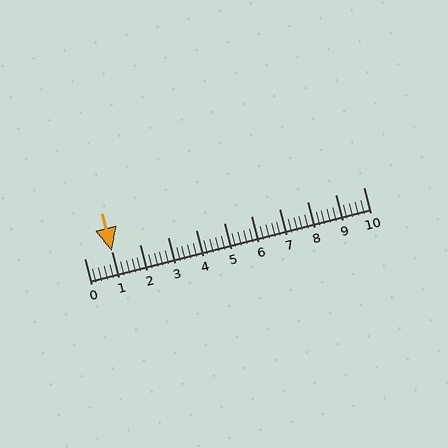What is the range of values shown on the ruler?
The ruler shows values from 0 to 10.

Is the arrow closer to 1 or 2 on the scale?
The arrow is closer to 1.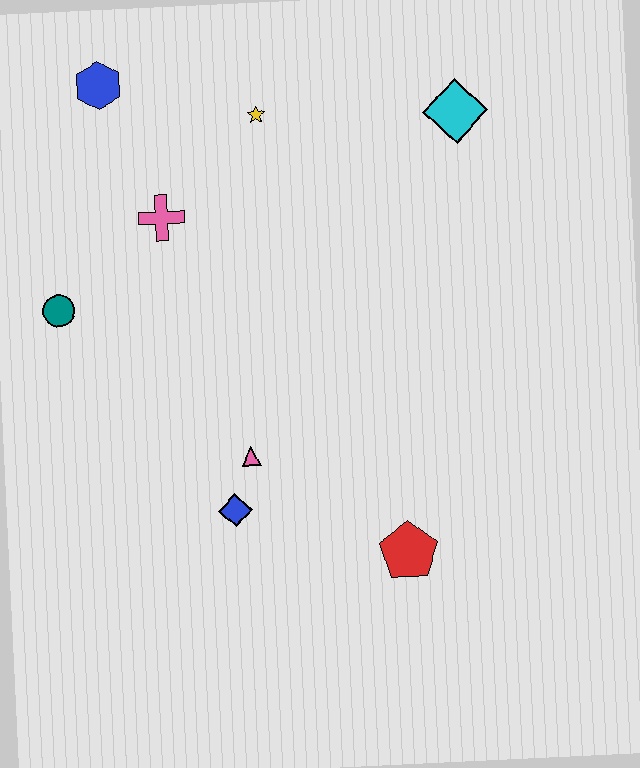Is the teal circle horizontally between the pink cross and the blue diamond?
No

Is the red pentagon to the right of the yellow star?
Yes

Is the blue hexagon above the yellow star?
Yes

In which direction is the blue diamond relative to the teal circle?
The blue diamond is below the teal circle.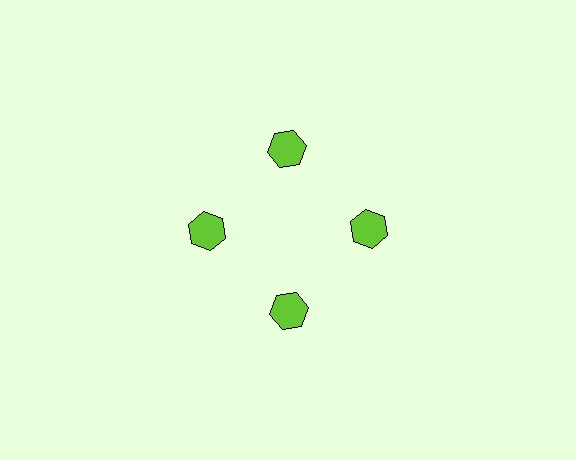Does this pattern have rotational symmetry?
Yes, this pattern has 4-fold rotational symmetry. It looks the same after rotating 90 degrees around the center.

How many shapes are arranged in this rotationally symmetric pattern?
There are 4 shapes, arranged in 4 groups of 1.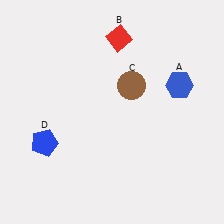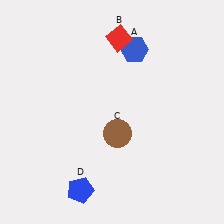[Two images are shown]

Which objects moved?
The objects that moved are: the blue hexagon (A), the brown circle (C), the blue pentagon (D).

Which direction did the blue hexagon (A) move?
The blue hexagon (A) moved left.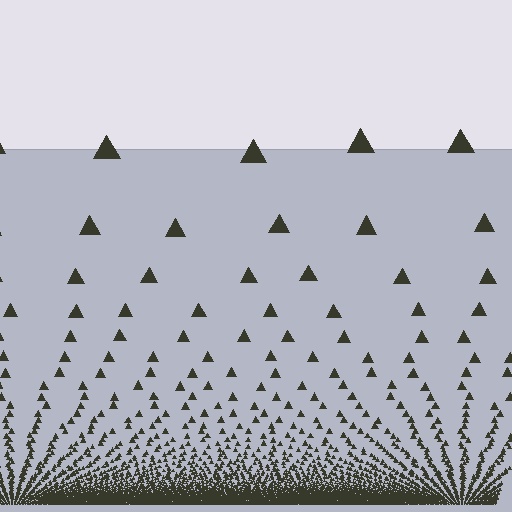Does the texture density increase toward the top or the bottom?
Density increases toward the bottom.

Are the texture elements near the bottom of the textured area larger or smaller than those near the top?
Smaller. The gradient is inverted — elements near the bottom are smaller and denser.